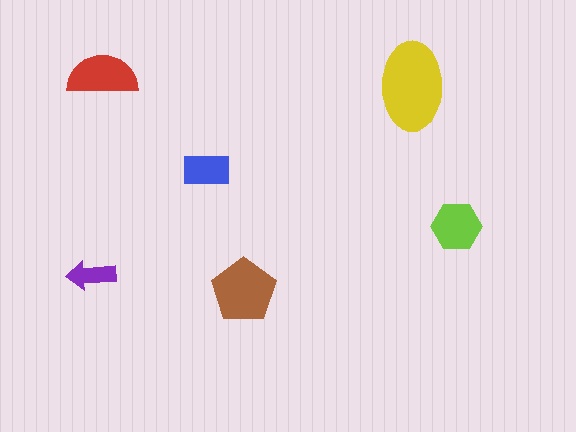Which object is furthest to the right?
The lime hexagon is rightmost.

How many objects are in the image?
There are 6 objects in the image.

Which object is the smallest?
The purple arrow.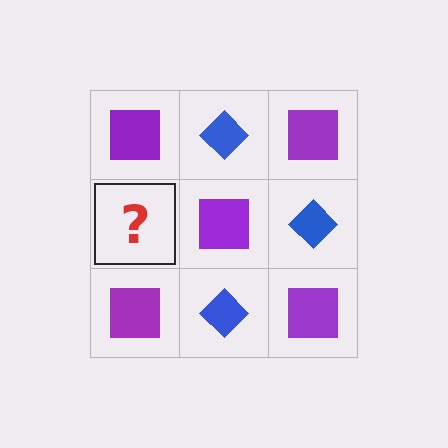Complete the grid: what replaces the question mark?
The question mark should be replaced with a blue diamond.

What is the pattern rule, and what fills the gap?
The rule is that it alternates purple square and blue diamond in a checkerboard pattern. The gap should be filled with a blue diamond.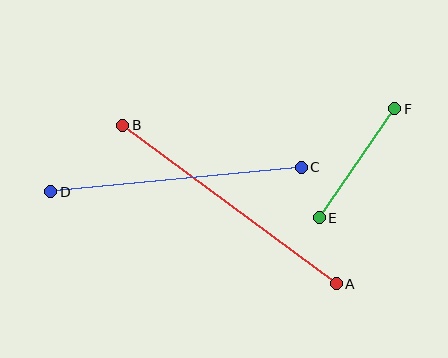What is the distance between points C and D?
The distance is approximately 252 pixels.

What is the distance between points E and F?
The distance is approximately 132 pixels.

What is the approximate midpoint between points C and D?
The midpoint is at approximately (176, 179) pixels.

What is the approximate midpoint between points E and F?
The midpoint is at approximately (357, 163) pixels.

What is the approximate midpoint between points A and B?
The midpoint is at approximately (229, 205) pixels.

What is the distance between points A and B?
The distance is approximately 265 pixels.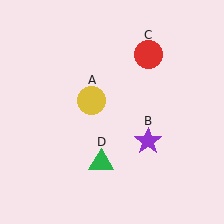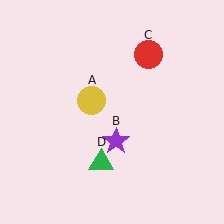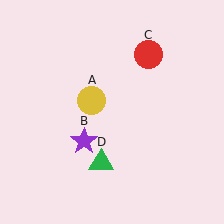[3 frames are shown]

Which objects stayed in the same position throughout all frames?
Yellow circle (object A) and red circle (object C) and green triangle (object D) remained stationary.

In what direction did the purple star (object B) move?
The purple star (object B) moved left.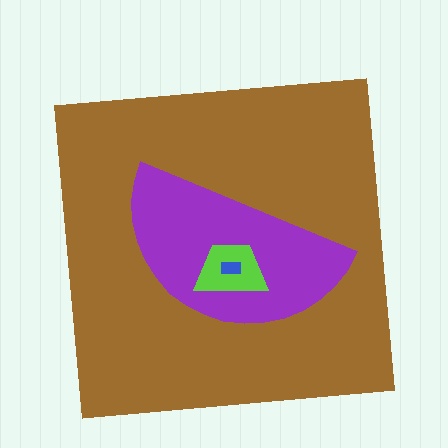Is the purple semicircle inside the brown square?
Yes.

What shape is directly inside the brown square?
The purple semicircle.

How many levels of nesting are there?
4.